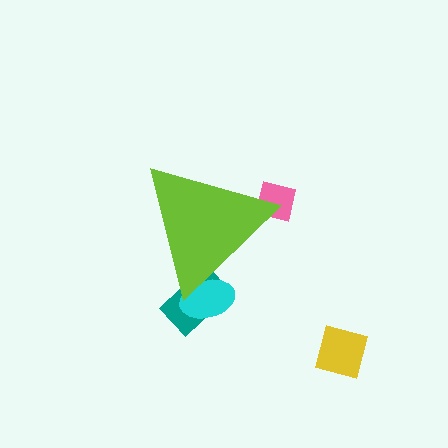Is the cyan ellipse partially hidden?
Yes, the cyan ellipse is partially hidden behind the lime triangle.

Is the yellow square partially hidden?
No, the yellow square is fully visible.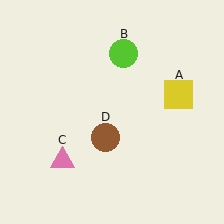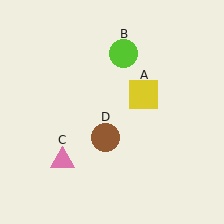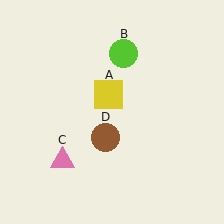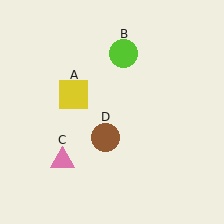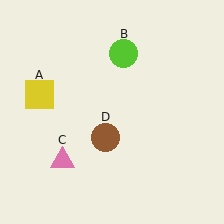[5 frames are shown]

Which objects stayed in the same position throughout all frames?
Lime circle (object B) and pink triangle (object C) and brown circle (object D) remained stationary.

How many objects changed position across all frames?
1 object changed position: yellow square (object A).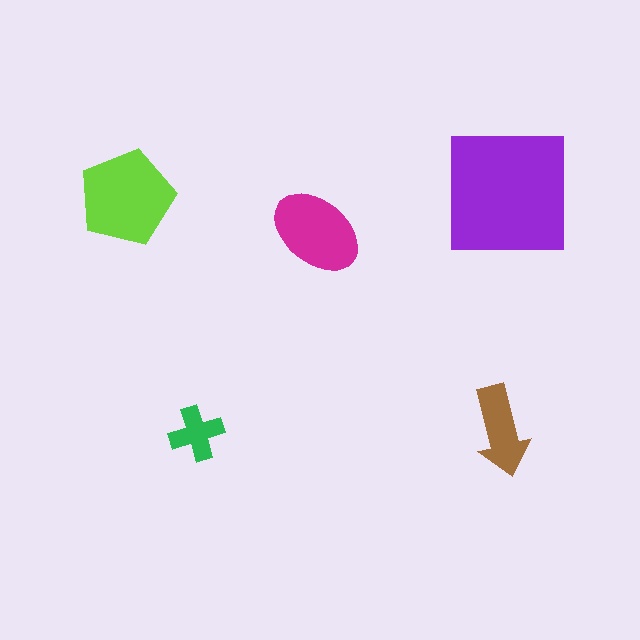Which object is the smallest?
The green cross.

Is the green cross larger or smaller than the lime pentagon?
Smaller.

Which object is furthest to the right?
The purple square is rightmost.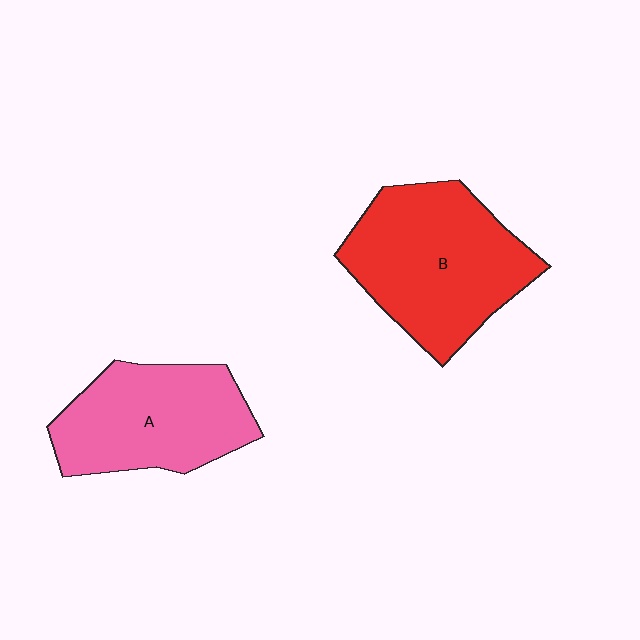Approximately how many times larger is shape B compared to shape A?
Approximately 1.2 times.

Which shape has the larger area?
Shape B (red).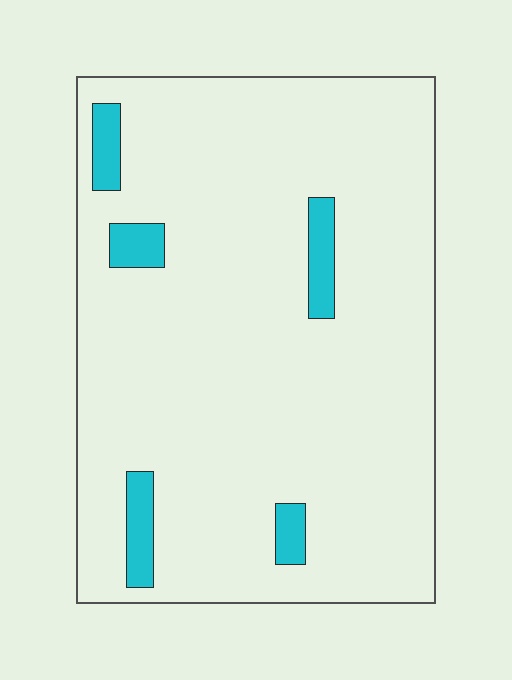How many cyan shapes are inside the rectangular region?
5.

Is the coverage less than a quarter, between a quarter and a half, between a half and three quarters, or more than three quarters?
Less than a quarter.